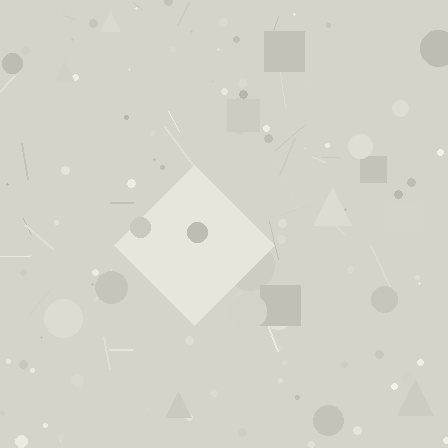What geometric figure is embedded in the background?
A diamond is embedded in the background.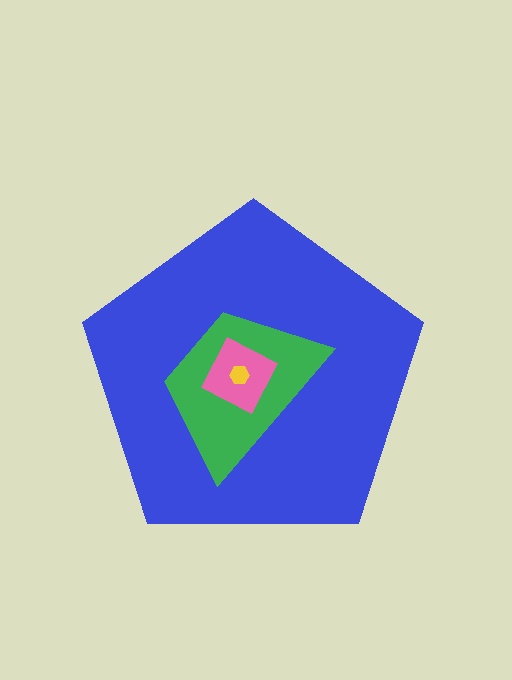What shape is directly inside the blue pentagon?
The green trapezoid.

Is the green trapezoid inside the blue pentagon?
Yes.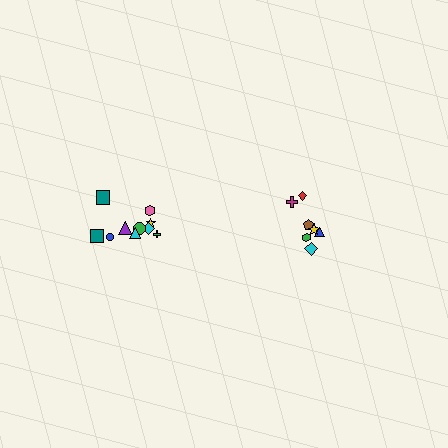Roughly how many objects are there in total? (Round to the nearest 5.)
Roughly 15 objects in total.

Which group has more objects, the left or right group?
The left group.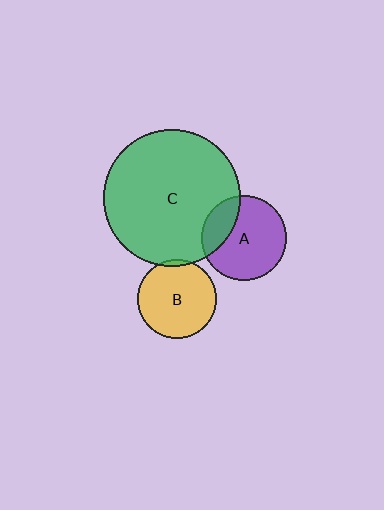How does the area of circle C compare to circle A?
Approximately 2.6 times.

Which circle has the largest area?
Circle C (green).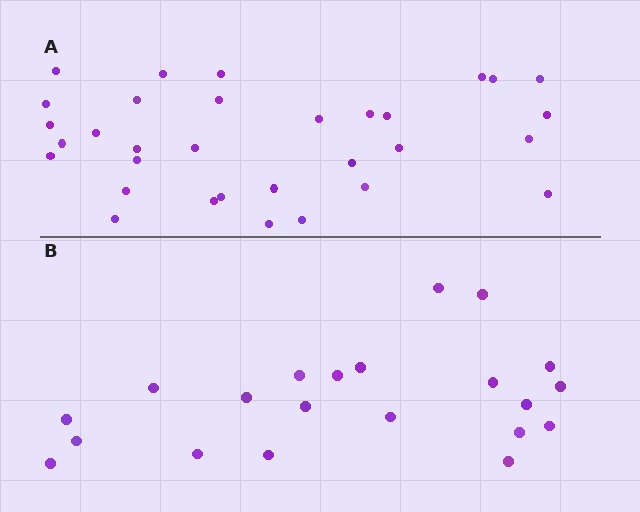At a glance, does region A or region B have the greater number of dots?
Region A (the top region) has more dots.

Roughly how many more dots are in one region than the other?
Region A has roughly 12 or so more dots than region B.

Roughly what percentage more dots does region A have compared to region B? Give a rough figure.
About 50% more.